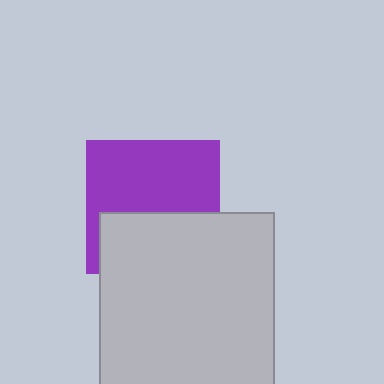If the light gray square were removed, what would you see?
You would see the complete purple square.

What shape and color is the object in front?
The object in front is a light gray square.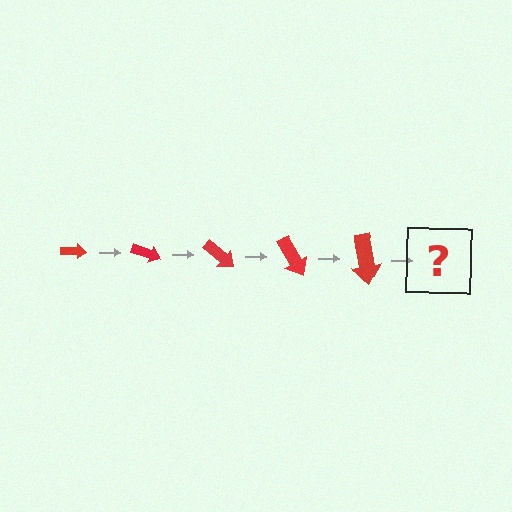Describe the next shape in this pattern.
It should be an arrow, larger than the previous one and rotated 100 degrees from the start.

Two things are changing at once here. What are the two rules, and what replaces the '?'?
The two rules are that the arrow grows larger each step and it rotates 20 degrees each step. The '?' should be an arrow, larger than the previous one and rotated 100 degrees from the start.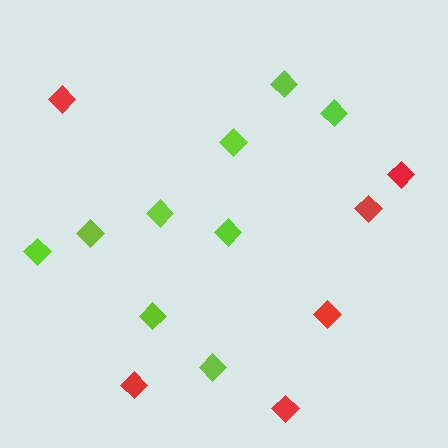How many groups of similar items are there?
There are 2 groups: one group of lime diamonds (9) and one group of red diamonds (6).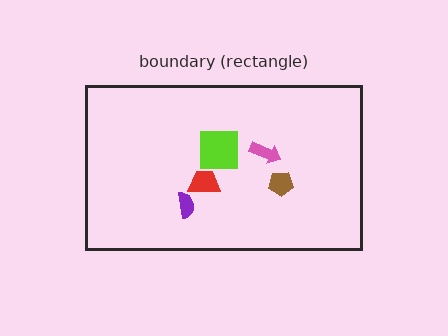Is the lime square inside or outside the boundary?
Inside.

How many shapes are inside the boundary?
5 inside, 0 outside.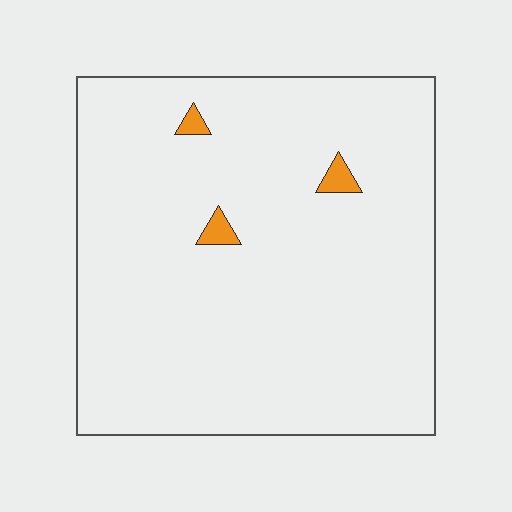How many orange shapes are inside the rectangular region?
3.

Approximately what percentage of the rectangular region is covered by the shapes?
Approximately 0%.